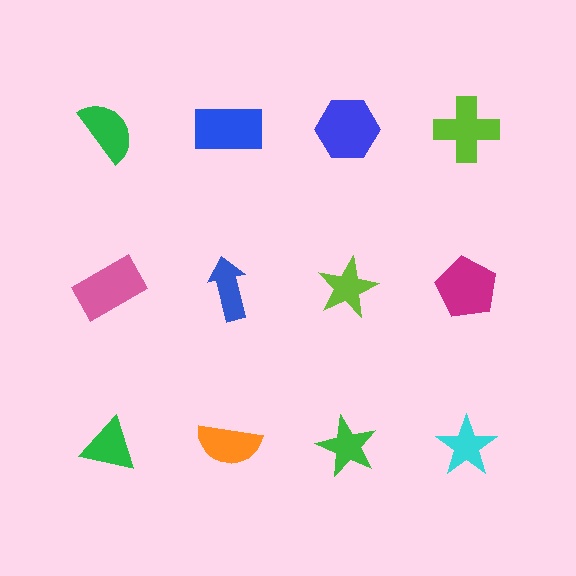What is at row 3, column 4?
A cyan star.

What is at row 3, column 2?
An orange semicircle.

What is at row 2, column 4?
A magenta pentagon.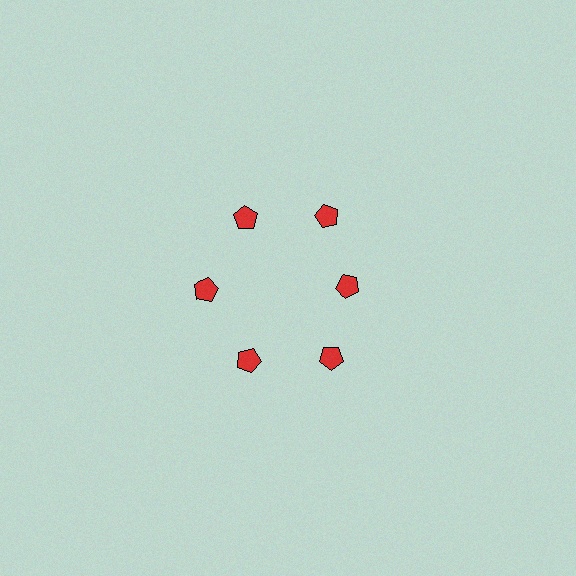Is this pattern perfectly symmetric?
No. The 6 red pentagons are arranged in a ring, but one element near the 3 o'clock position is pulled inward toward the center, breaking the 6-fold rotational symmetry.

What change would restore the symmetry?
The symmetry would be restored by moving it outward, back onto the ring so that all 6 pentagons sit at equal angles and equal distance from the center.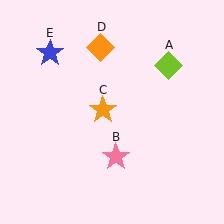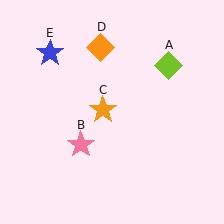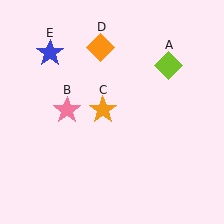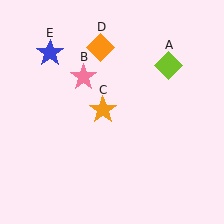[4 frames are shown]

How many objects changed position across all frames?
1 object changed position: pink star (object B).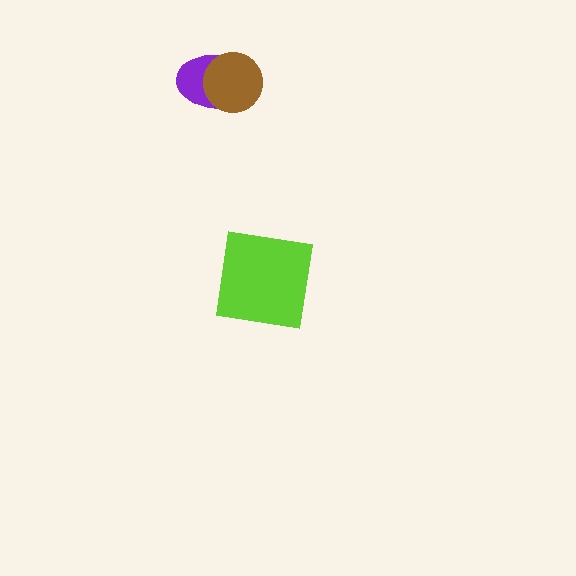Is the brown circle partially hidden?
No, no other shape covers it.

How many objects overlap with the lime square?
0 objects overlap with the lime square.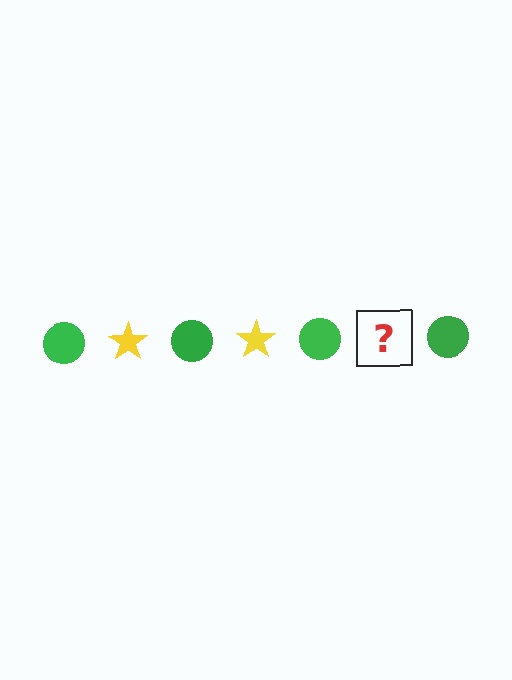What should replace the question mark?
The question mark should be replaced with a yellow star.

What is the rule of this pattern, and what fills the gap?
The rule is that the pattern alternates between green circle and yellow star. The gap should be filled with a yellow star.